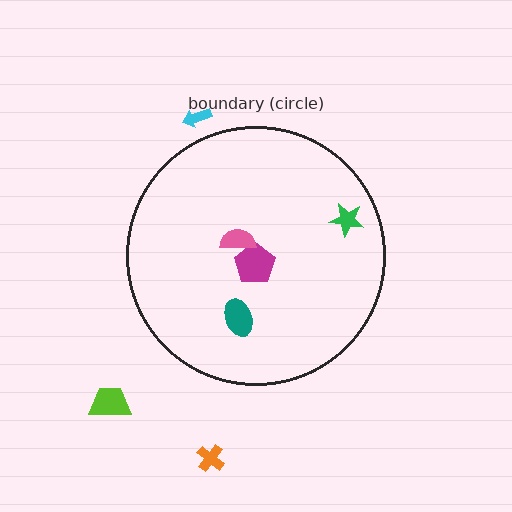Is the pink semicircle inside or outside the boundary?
Inside.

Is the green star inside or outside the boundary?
Inside.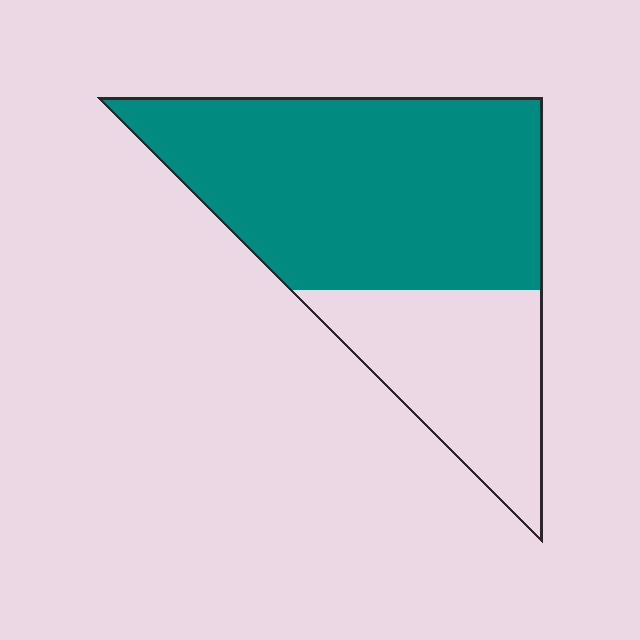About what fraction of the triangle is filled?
About two thirds (2/3).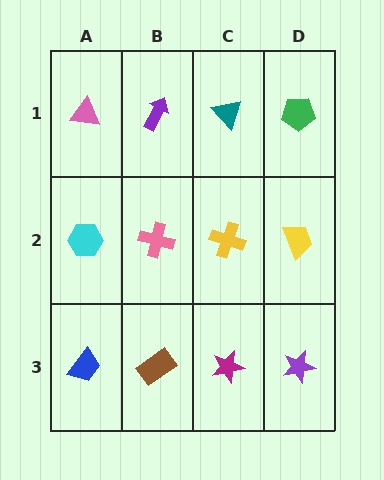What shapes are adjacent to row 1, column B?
A pink cross (row 2, column B), a pink triangle (row 1, column A), a teal triangle (row 1, column C).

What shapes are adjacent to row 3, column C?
A yellow cross (row 2, column C), a brown rectangle (row 3, column B), a purple star (row 3, column D).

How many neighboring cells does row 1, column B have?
3.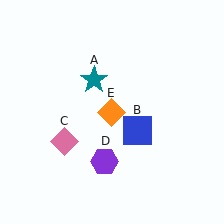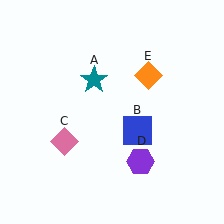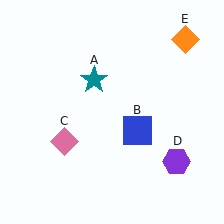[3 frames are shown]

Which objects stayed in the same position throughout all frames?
Teal star (object A) and blue square (object B) and pink diamond (object C) remained stationary.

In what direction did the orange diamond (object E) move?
The orange diamond (object E) moved up and to the right.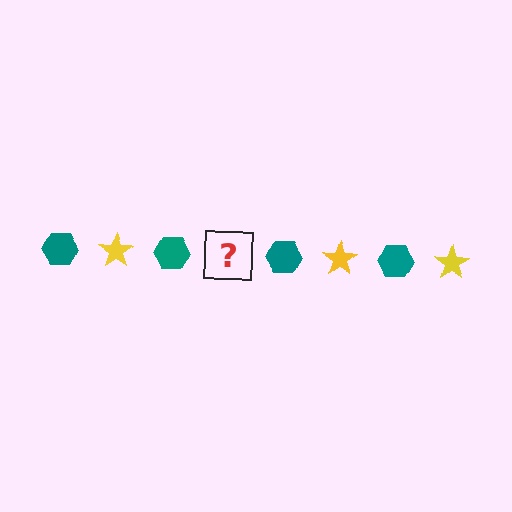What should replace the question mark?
The question mark should be replaced with a yellow star.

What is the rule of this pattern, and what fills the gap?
The rule is that the pattern alternates between teal hexagon and yellow star. The gap should be filled with a yellow star.